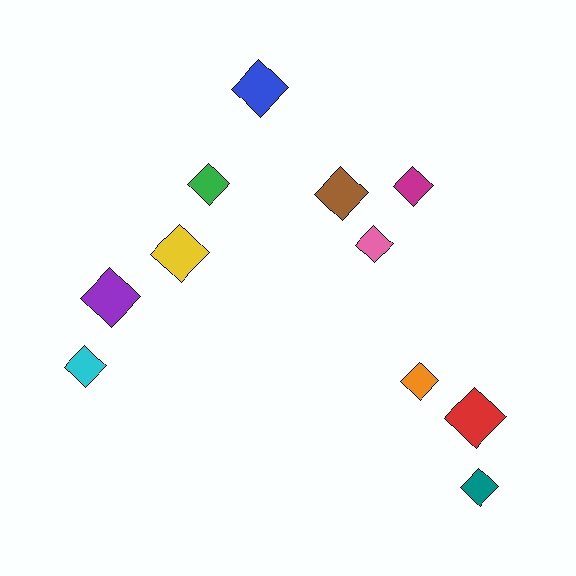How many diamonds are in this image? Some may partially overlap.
There are 11 diamonds.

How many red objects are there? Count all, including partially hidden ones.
There is 1 red object.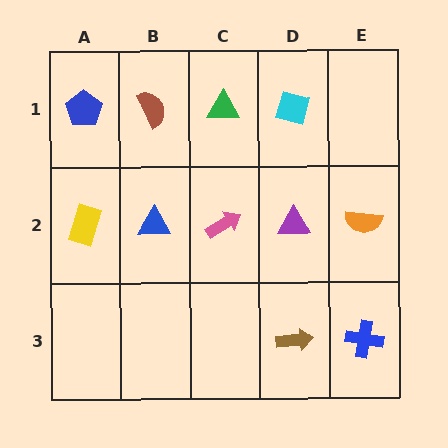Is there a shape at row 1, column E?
No, that cell is empty.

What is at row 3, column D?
A brown arrow.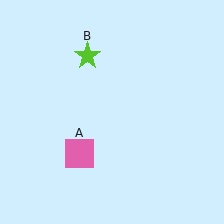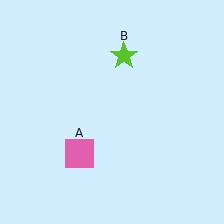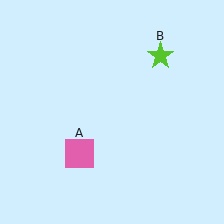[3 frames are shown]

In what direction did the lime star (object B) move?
The lime star (object B) moved right.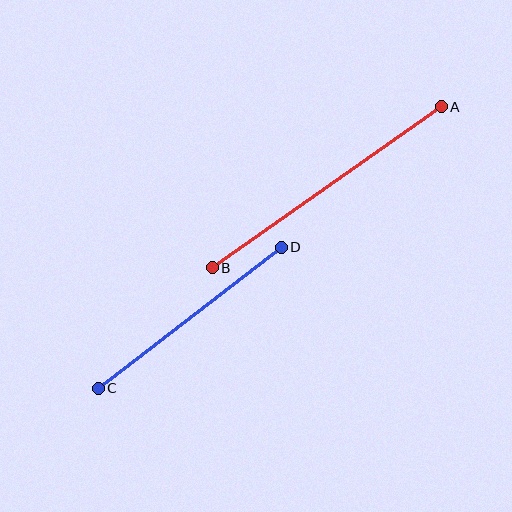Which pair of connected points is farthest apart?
Points A and B are farthest apart.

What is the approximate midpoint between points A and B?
The midpoint is at approximately (327, 187) pixels.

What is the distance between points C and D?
The distance is approximately 231 pixels.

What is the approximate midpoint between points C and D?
The midpoint is at approximately (190, 318) pixels.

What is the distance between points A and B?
The distance is approximately 280 pixels.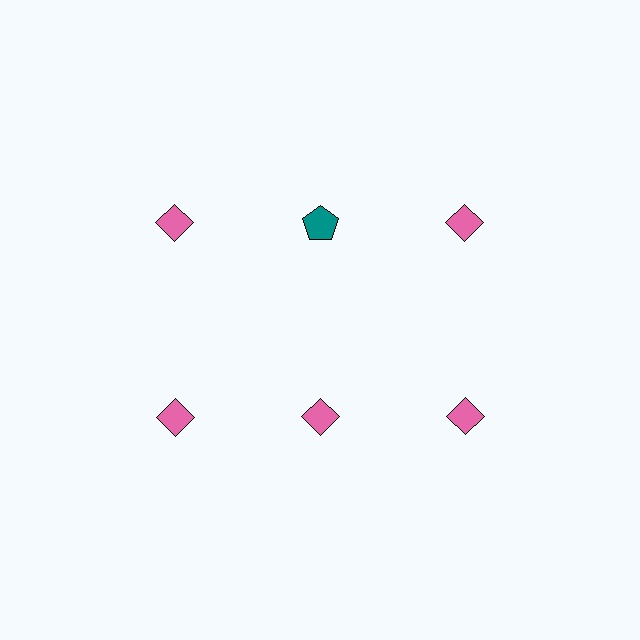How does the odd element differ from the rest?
It differs in both color (teal instead of pink) and shape (pentagon instead of diamond).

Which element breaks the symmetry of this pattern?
The teal pentagon in the top row, second from left column breaks the symmetry. All other shapes are pink diamonds.